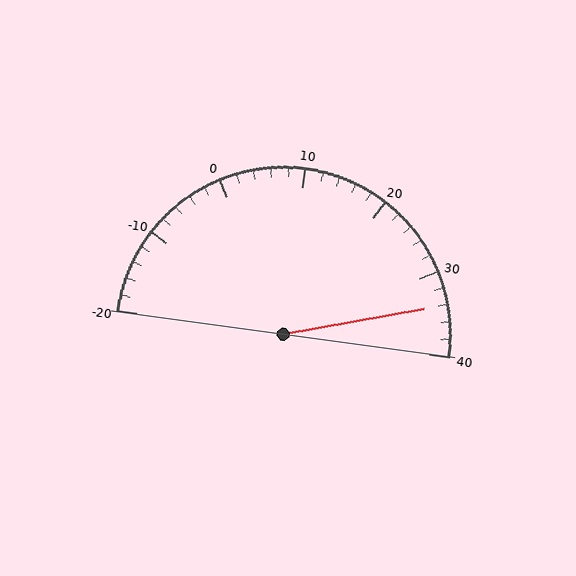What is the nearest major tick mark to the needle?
The nearest major tick mark is 30.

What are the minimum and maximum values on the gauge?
The gauge ranges from -20 to 40.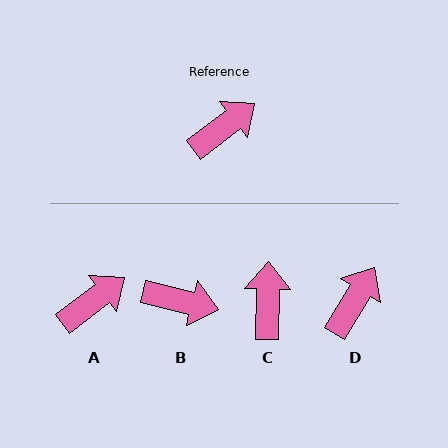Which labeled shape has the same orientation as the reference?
A.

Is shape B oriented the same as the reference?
No, it is off by about 51 degrees.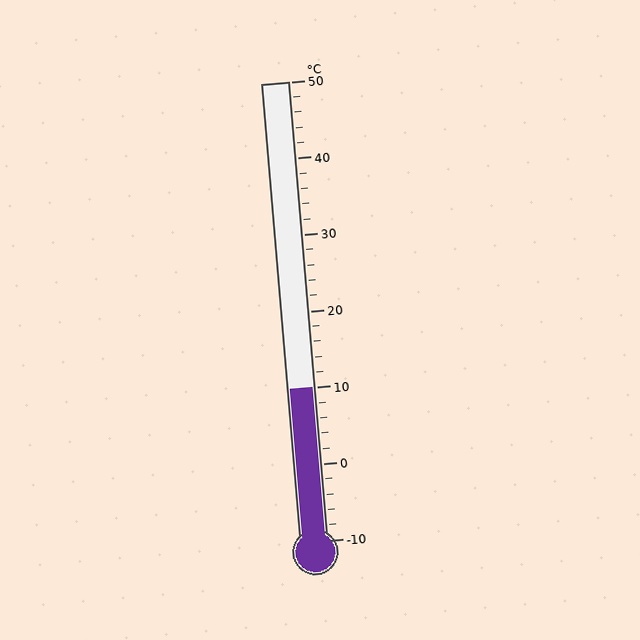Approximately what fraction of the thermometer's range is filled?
The thermometer is filled to approximately 35% of its range.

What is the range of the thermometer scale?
The thermometer scale ranges from -10°C to 50°C.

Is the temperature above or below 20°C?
The temperature is below 20°C.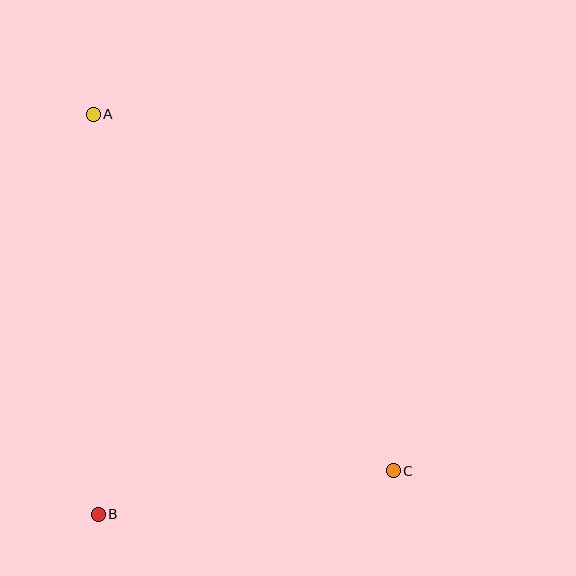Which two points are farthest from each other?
Points A and C are farthest from each other.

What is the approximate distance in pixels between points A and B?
The distance between A and B is approximately 400 pixels.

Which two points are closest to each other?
Points B and C are closest to each other.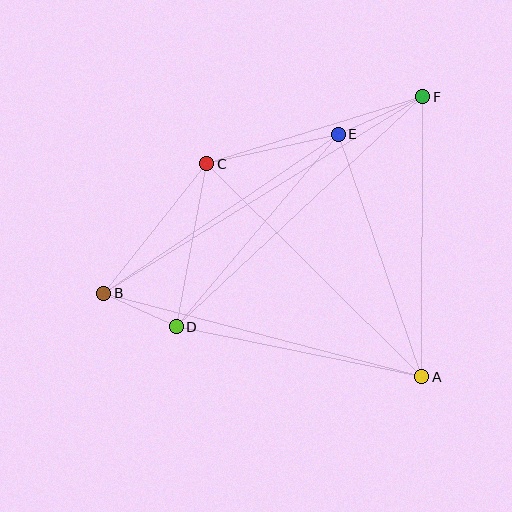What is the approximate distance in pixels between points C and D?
The distance between C and D is approximately 166 pixels.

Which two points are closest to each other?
Points B and D are closest to each other.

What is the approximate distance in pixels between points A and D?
The distance between A and D is approximately 251 pixels.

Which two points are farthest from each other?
Points B and F are farthest from each other.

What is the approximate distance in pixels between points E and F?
The distance between E and F is approximately 93 pixels.